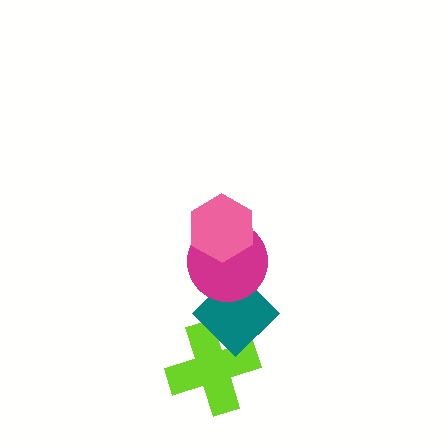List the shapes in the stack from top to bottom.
From top to bottom: the pink hexagon, the magenta circle, the teal diamond, the lime cross.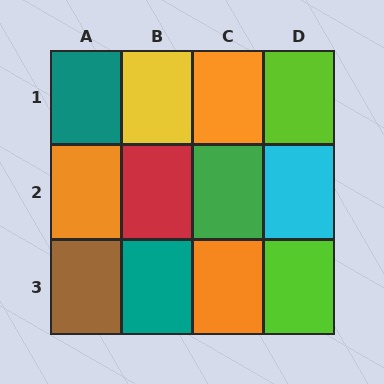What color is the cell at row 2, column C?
Green.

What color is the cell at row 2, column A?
Orange.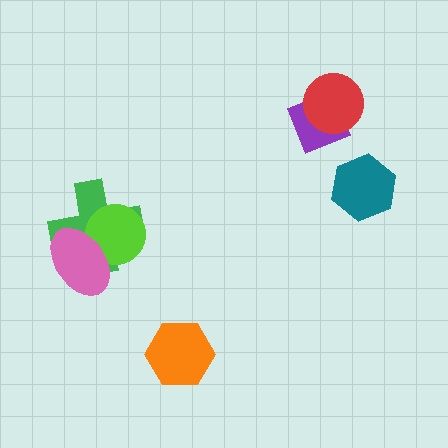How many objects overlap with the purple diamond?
1 object overlaps with the purple diamond.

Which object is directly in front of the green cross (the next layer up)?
The lime circle is directly in front of the green cross.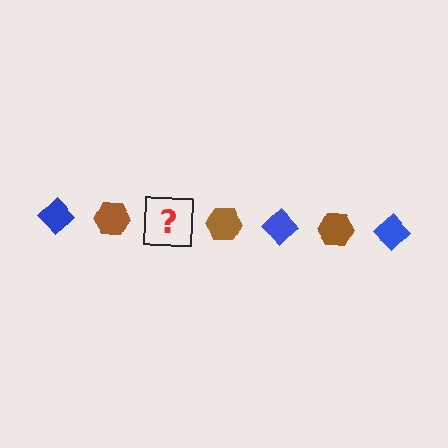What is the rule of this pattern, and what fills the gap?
The rule is that the pattern alternates between blue diamond and brown hexagon. The gap should be filled with a blue diamond.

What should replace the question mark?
The question mark should be replaced with a blue diamond.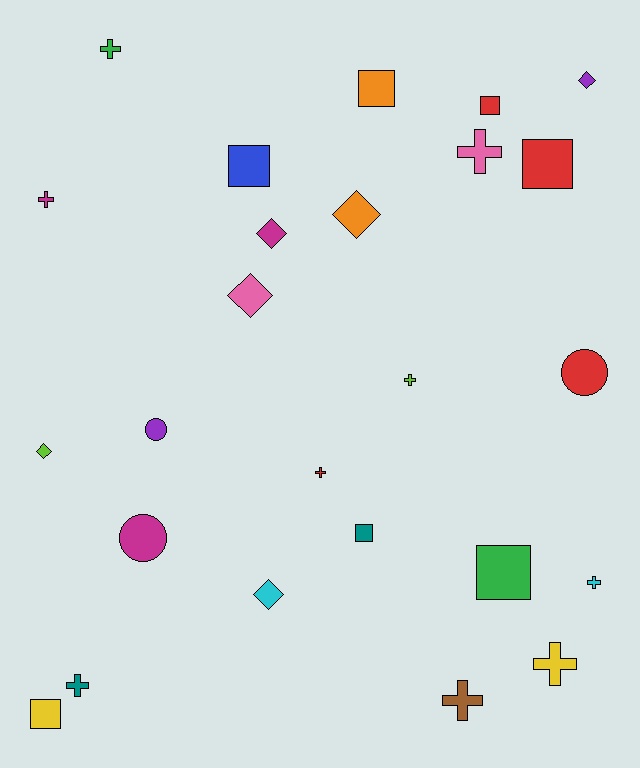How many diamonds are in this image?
There are 6 diamonds.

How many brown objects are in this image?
There is 1 brown object.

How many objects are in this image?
There are 25 objects.